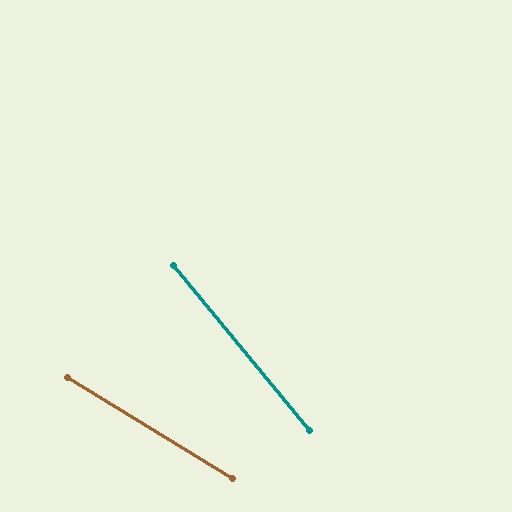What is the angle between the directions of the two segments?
Approximately 19 degrees.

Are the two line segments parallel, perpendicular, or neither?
Neither parallel nor perpendicular — they differ by about 19°.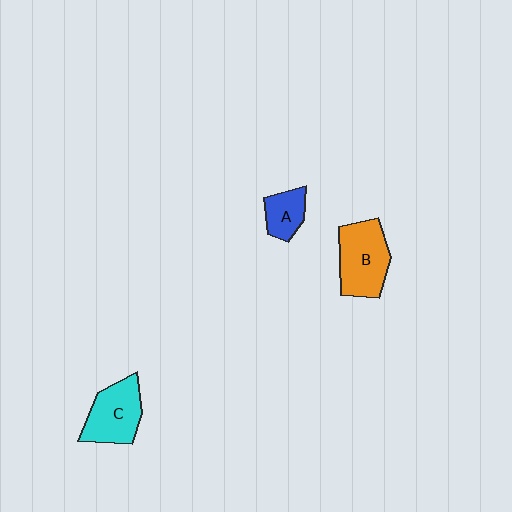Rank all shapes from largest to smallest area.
From largest to smallest: B (orange), C (cyan), A (blue).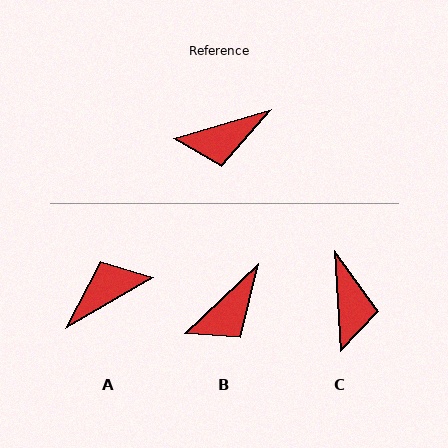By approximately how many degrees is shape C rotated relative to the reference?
Approximately 77 degrees counter-clockwise.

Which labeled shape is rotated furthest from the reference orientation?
A, about 166 degrees away.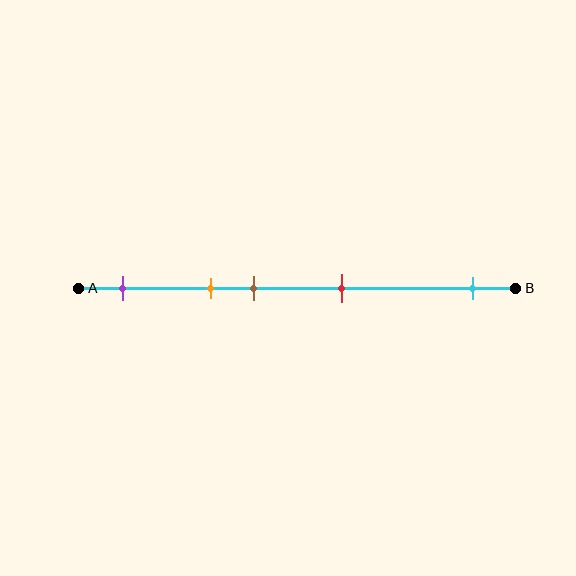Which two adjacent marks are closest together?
The orange and brown marks are the closest adjacent pair.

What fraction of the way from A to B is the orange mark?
The orange mark is approximately 30% (0.3) of the way from A to B.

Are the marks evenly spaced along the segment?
No, the marks are not evenly spaced.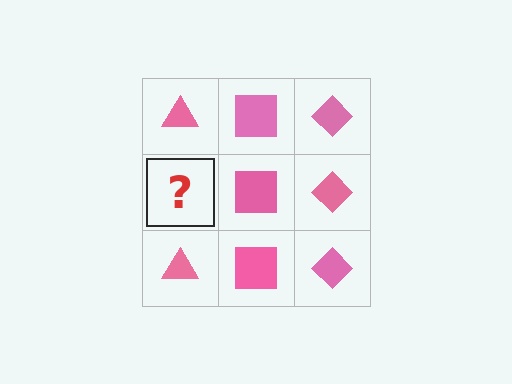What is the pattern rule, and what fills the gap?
The rule is that each column has a consistent shape. The gap should be filled with a pink triangle.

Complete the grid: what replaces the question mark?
The question mark should be replaced with a pink triangle.